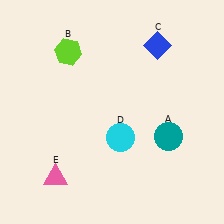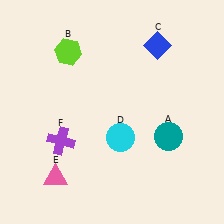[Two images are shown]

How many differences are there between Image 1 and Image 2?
There is 1 difference between the two images.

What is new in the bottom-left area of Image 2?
A purple cross (F) was added in the bottom-left area of Image 2.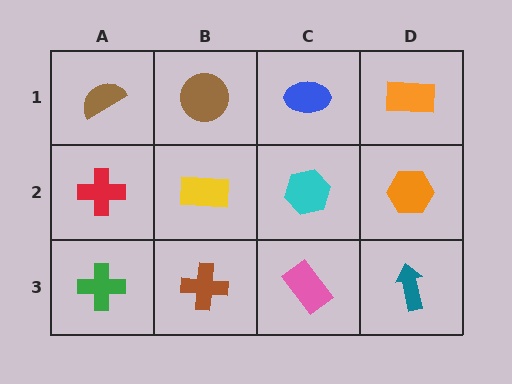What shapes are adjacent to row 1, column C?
A cyan hexagon (row 2, column C), a brown circle (row 1, column B), an orange rectangle (row 1, column D).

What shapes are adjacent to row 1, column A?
A red cross (row 2, column A), a brown circle (row 1, column B).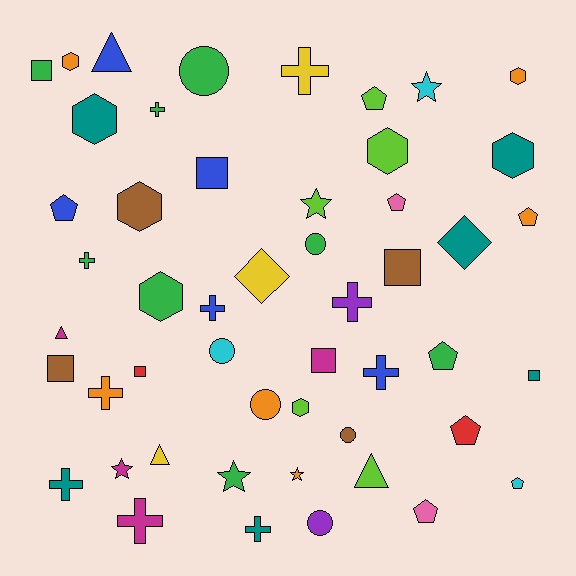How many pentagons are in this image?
There are 8 pentagons.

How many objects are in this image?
There are 50 objects.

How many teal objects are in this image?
There are 6 teal objects.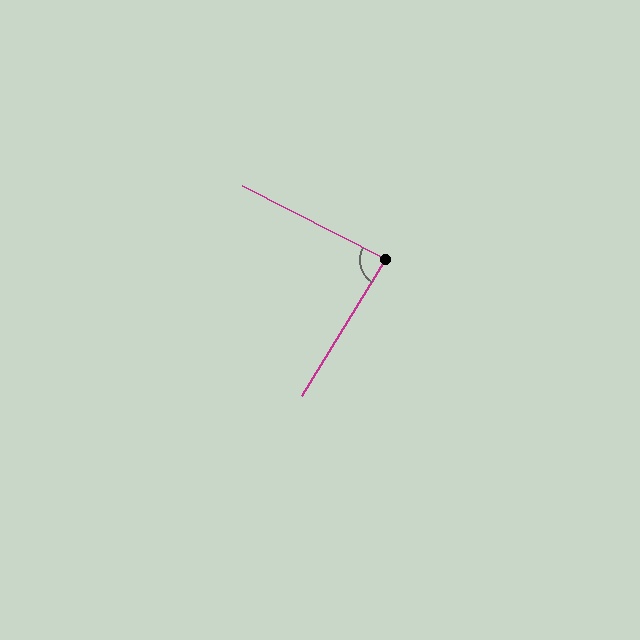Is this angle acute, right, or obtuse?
It is approximately a right angle.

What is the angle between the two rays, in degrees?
Approximately 85 degrees.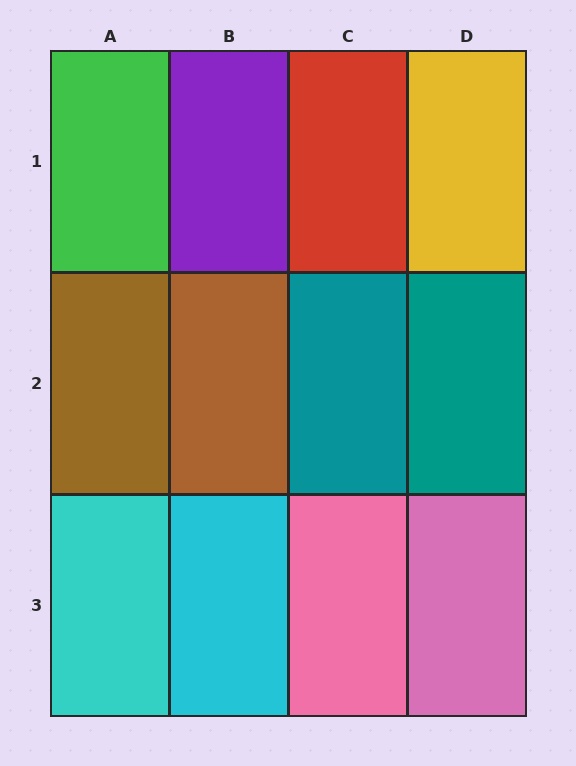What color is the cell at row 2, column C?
Teal.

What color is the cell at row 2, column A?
Brown.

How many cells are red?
1 cell is red.